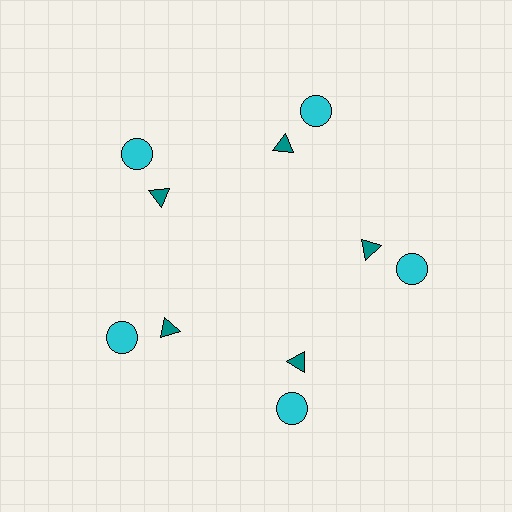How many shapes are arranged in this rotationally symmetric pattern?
There are 10 shapes, arranged in 5 groups of 2.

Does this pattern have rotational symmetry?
Yes, this pattern has 5-fold rotational symmetry. It looks the same after rotating 72 degrees around the center.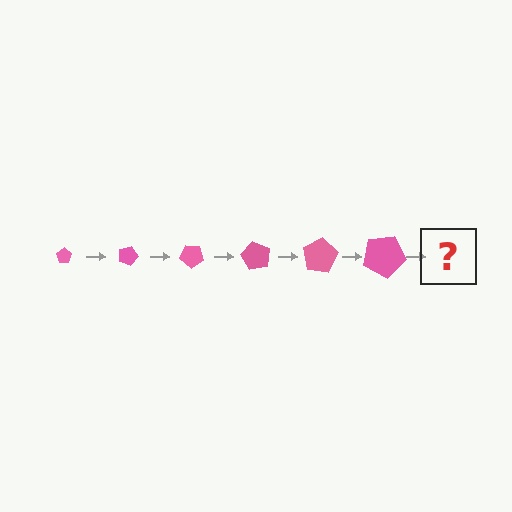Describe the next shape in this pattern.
It should be a pentagon, larger than the previous one and rotated 120 degrees from the start.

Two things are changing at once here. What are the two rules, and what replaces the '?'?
The two rules are that the pentagon grows larger each step and it rotates 20 degrees each step. The '?' should be a pentagon, larger than the previous one and rotated 120 degrees from the start.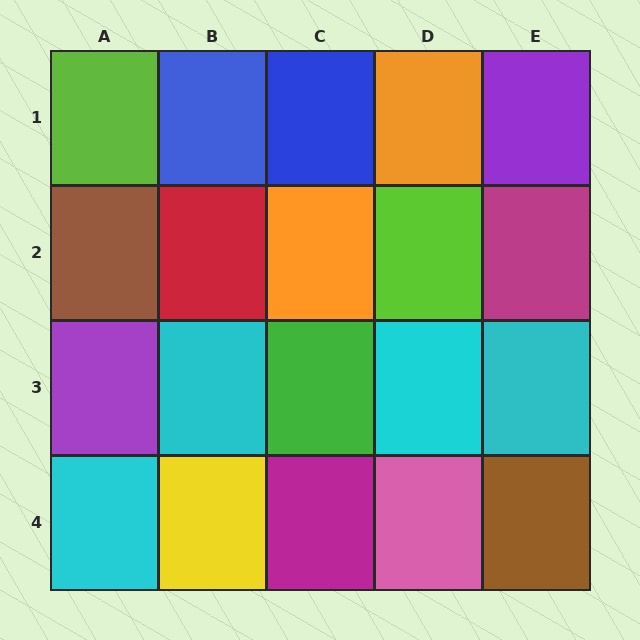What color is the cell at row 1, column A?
Lime.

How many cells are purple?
2 cells are purple.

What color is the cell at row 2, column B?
Red.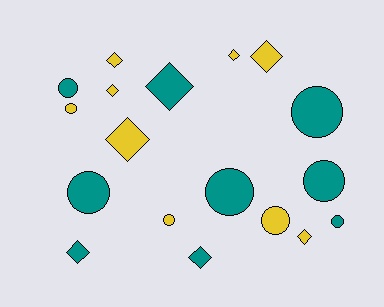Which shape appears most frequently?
Diamond, with 9 objects.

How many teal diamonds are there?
There are 3 teal diamonds.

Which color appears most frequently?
Yellow, with 9 objects.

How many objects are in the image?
There are 18 objects.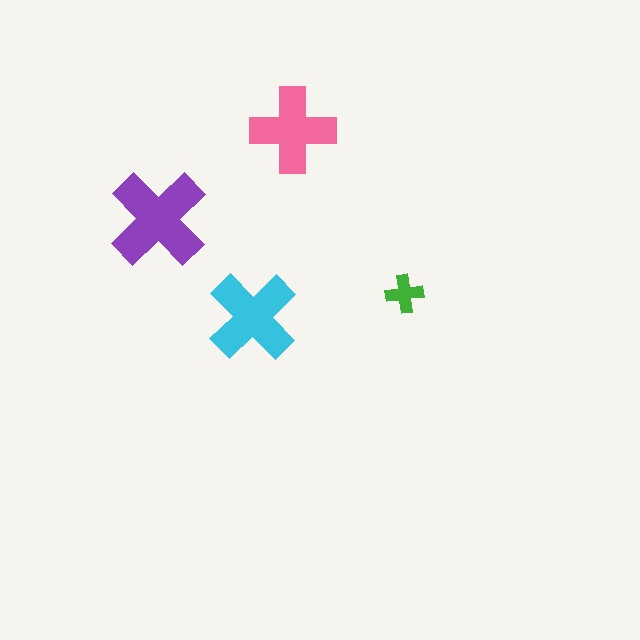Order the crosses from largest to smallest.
the purple one, the cyan one, the pink one, the green one.